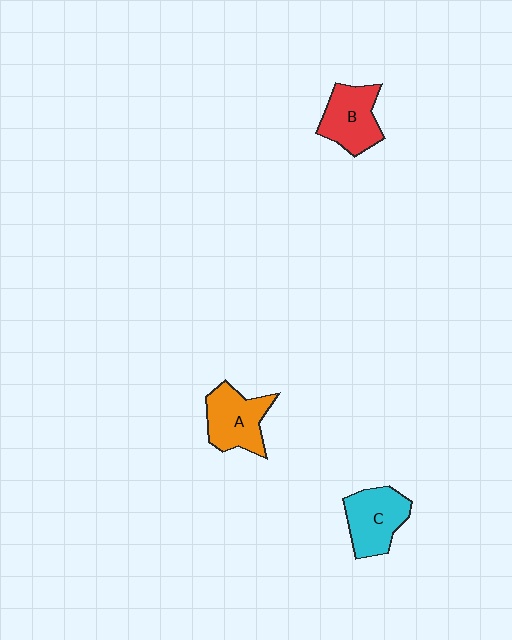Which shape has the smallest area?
Shape B (red).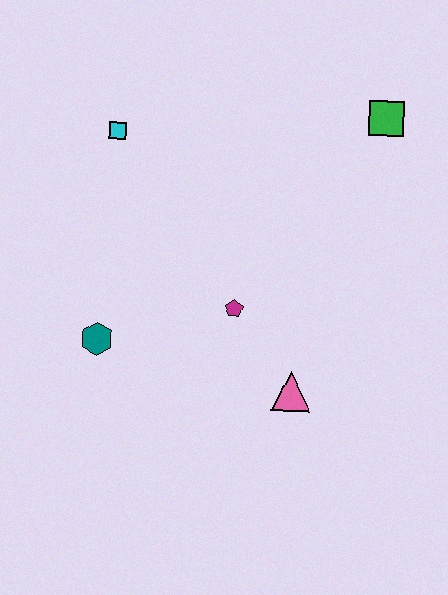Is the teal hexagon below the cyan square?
Yes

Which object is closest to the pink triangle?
The magenta pentagon is closest to the pink triangle.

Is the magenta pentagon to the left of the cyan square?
No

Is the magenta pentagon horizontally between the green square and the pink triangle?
No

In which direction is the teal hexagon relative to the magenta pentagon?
The teal hexagon is to the left of the magenta pentagon.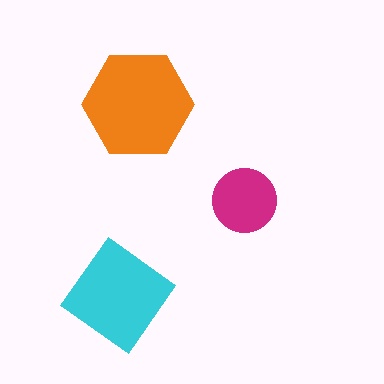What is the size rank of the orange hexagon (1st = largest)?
1st.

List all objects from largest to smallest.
The orange hexagon, the cyan diamond, the magenta circle.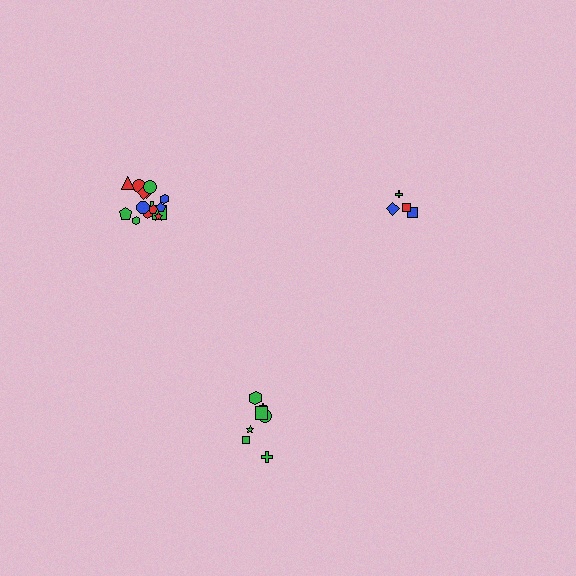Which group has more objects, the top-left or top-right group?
The top-left group.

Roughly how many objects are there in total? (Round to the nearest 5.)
Roughly 25 objects in total.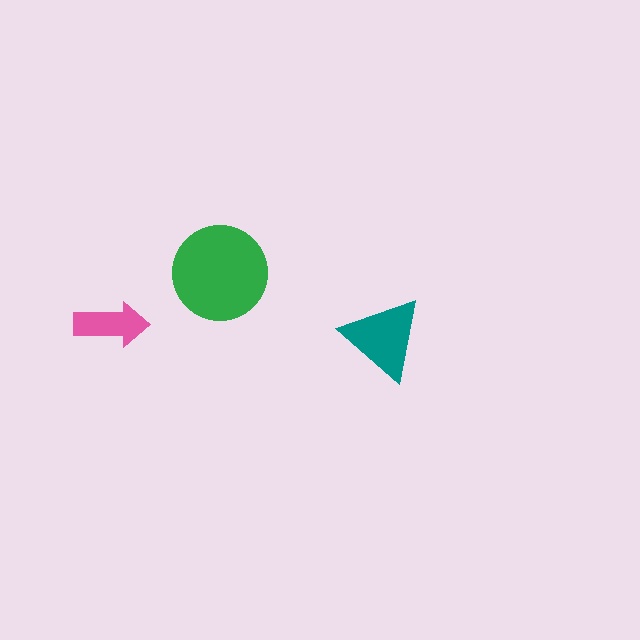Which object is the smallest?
The pink arrow.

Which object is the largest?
The green circle.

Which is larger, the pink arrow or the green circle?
The green circle.